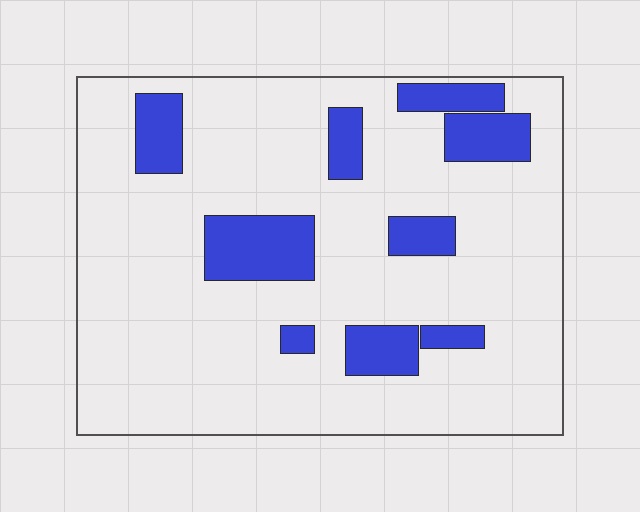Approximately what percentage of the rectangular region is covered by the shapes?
Approximately 15%.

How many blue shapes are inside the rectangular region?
9.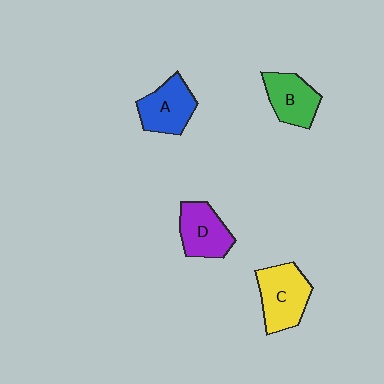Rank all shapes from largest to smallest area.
From largest to smallest: C (yellow), A (blue), D (purple), B (green).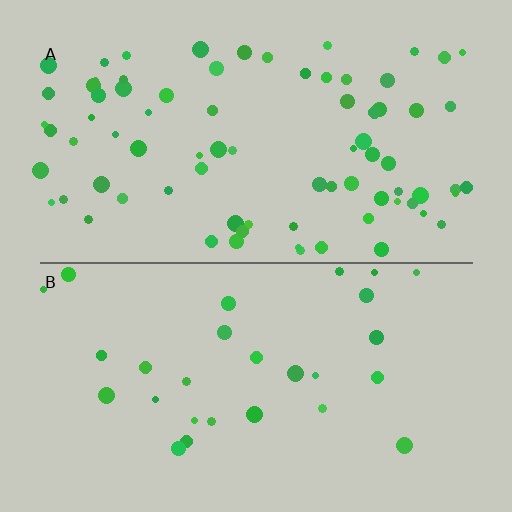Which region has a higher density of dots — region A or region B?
A (the top).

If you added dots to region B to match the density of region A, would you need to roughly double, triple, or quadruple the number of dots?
Approximately triple.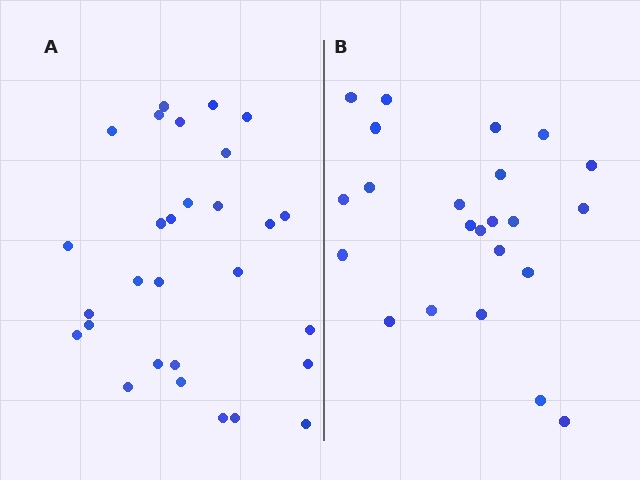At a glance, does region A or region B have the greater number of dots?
Region A (the left region) has more dots.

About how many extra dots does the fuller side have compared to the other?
Region A has about 6 more dots than region B.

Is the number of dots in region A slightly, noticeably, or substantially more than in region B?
Region A has noticeably more, but not dramatically so. The ratio is roughly 1.3 to 1.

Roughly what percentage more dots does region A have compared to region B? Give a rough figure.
About 25% more.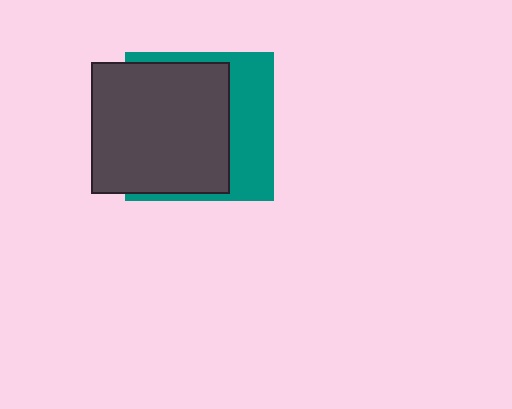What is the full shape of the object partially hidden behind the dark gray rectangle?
The partially hidden object is a teal square.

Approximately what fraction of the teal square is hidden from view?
Roughly 62% of the teal square is hidden behind the dark gray rectangle.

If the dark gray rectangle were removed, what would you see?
You would see the complete teal square.